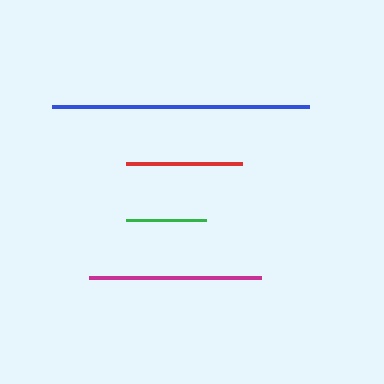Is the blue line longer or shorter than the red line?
The blue line is longer than the red line.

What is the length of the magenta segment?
The magenta segment is approximately 172 pixels long.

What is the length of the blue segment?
The blue segment is approximately 257 pixels long.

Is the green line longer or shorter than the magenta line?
The magenta line is longer than the green line.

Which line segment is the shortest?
The green line is the shortest at approximately 80 pixels.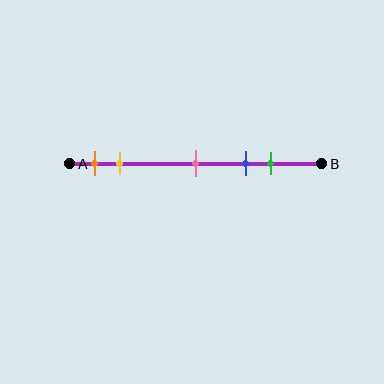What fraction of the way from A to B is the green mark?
The green mark is approximately 80% (0.8) of the way from A to B.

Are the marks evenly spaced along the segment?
No, the marks are not evenly spaced.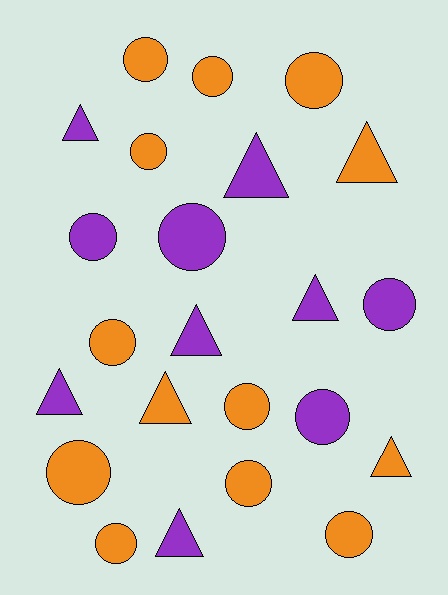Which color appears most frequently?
Orange, with 13 objects.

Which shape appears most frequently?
Circle, with 14 objects.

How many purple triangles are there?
There are 6 purple triangles.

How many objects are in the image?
There are 23 objects.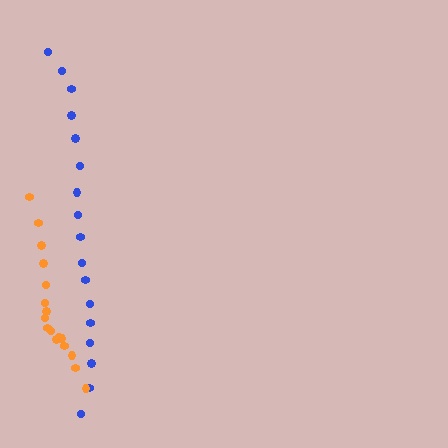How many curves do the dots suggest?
There are 2 distinct paths.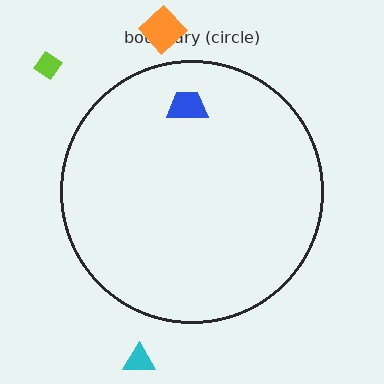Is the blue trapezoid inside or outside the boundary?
Inside.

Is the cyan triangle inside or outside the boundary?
Outside.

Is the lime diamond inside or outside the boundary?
Outside.